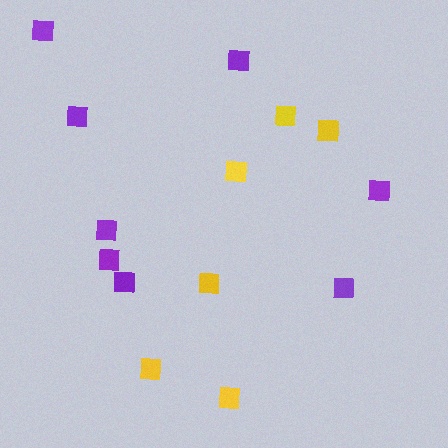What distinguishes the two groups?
There are 2 groups: one group of purple squares (8) and one group of yellow squares (6).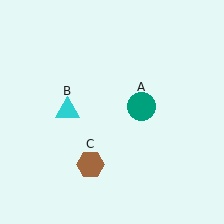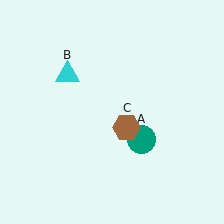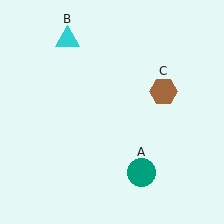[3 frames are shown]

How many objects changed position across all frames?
3 objects changed position: teal circle (object A), cyan triangle (object B), brown hexagon (object C).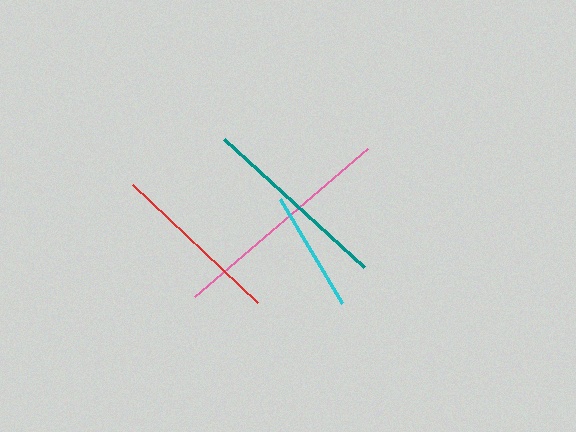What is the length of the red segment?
The red segment is approximately 172 pixels long.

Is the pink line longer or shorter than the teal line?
The pink line is longer than the teal line.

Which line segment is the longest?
The pink line is the longest at approximately 228 pixels.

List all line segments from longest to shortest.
From longest to shortest: pink, teal, red, cyan.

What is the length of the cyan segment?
The cyan segment is approximately 121 pixels long.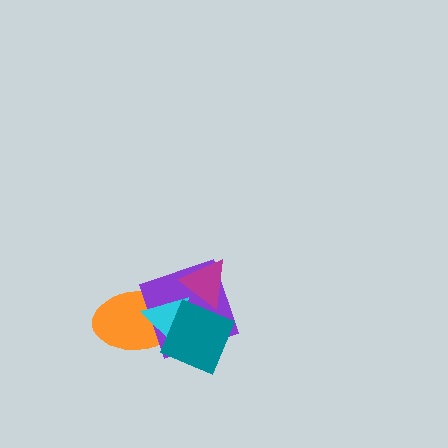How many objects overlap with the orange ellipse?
3 objects overlap with the orange ellipse.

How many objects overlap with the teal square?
3 objects overlap with the teal square.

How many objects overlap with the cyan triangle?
4 objects overlap with the cyan triangle.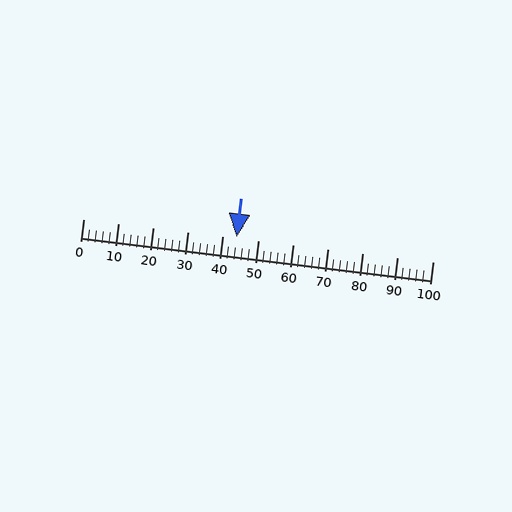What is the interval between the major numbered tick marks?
The major tick marks are spaced 10 units apart.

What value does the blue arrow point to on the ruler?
The blue arrow points to approximately 44.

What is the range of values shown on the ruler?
The ruler shows values from 0 to 100.